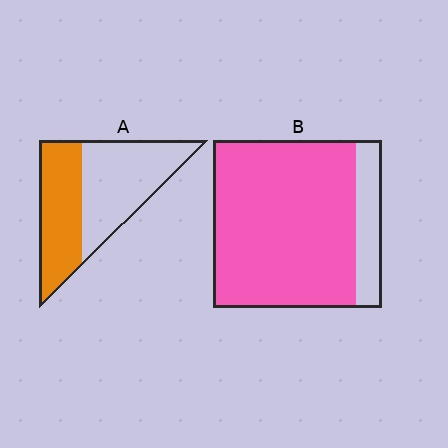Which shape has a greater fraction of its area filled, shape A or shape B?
Shape B.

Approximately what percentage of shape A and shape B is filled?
A is approximately 45% and B is approximately 85%.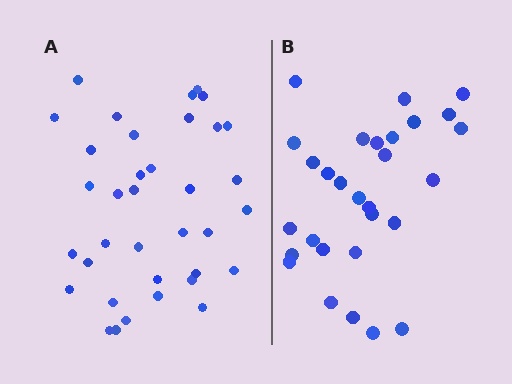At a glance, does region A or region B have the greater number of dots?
Region A (the left region) has more dots.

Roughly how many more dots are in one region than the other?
Region A has roughly 8 or so more dots than region B.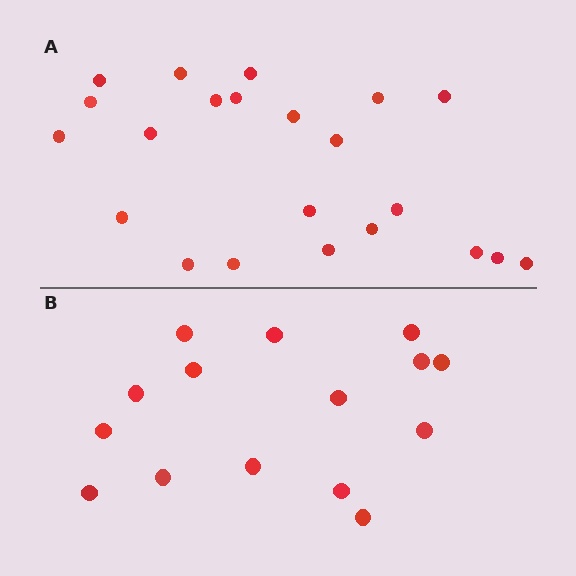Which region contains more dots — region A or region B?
Region A (the top region) has more dots.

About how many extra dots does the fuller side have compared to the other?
Region A has roughly 8 or so more dots than region B.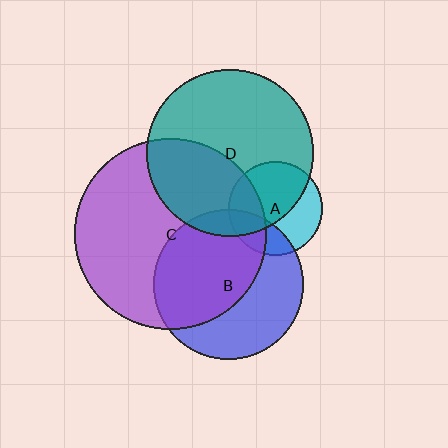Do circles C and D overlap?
Yes.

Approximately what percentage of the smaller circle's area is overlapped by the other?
Approximately 40%.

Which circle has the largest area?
Circle C (purple).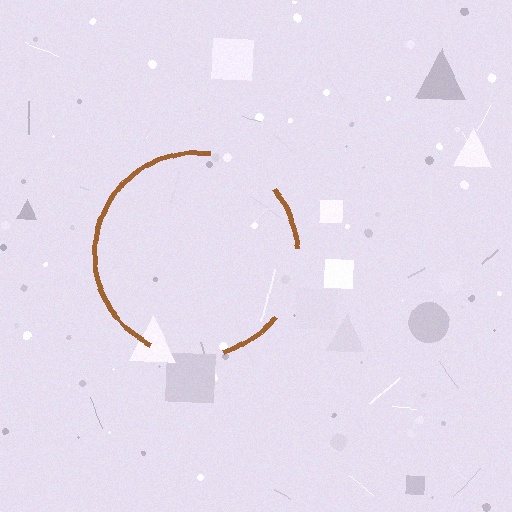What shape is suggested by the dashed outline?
The dashed outline suggests a circle.